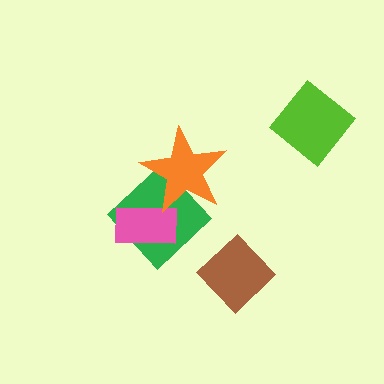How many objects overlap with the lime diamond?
0 objects overlap with the lime diamond.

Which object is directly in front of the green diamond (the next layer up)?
The pink rectangle is directly in front of the green diamond.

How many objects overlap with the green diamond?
2 objects overlap with the green diamond.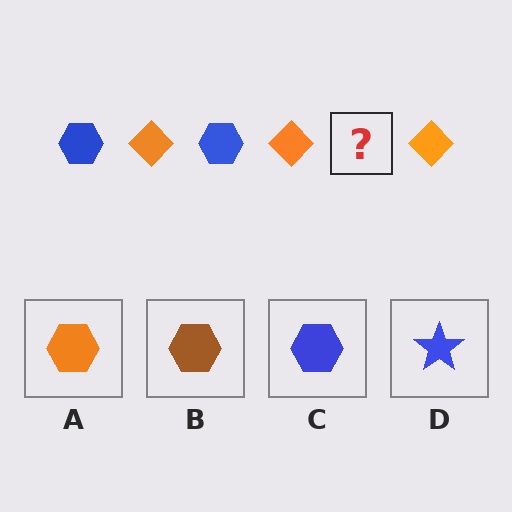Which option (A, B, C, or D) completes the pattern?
C.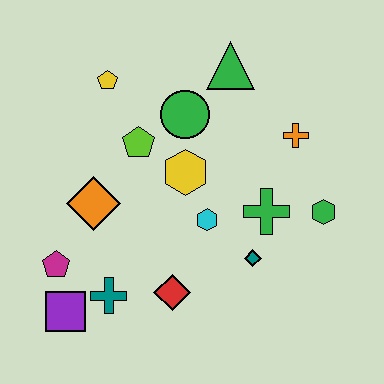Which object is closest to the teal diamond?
The green cross is closest to the teal diamond.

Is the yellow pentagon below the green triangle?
Yes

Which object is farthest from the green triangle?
The purple square is farthest from the green triangle.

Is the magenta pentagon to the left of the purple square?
Yes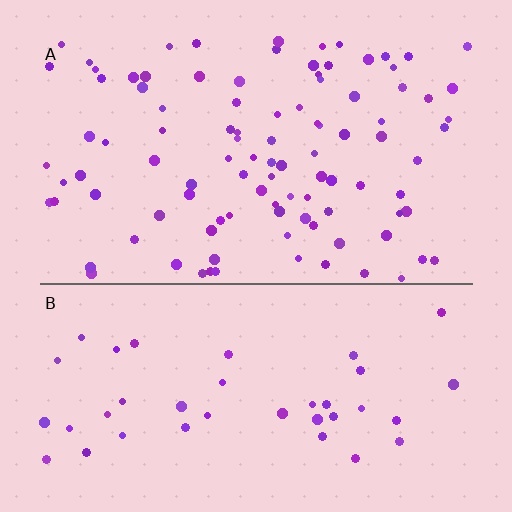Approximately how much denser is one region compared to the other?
Approximately 2.5× — region A over region B.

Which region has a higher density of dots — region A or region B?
A (the top).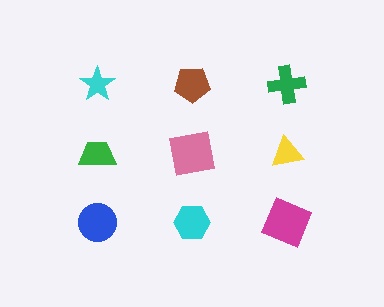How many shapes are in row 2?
3 shapes.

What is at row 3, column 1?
A blue circle.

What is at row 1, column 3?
A green cross.